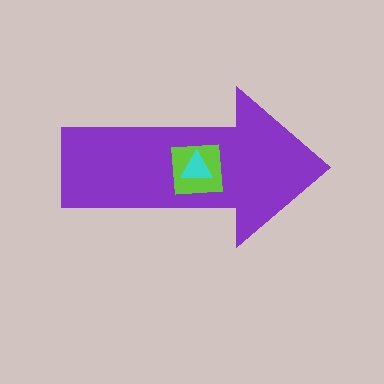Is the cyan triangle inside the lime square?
Yes.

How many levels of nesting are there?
3.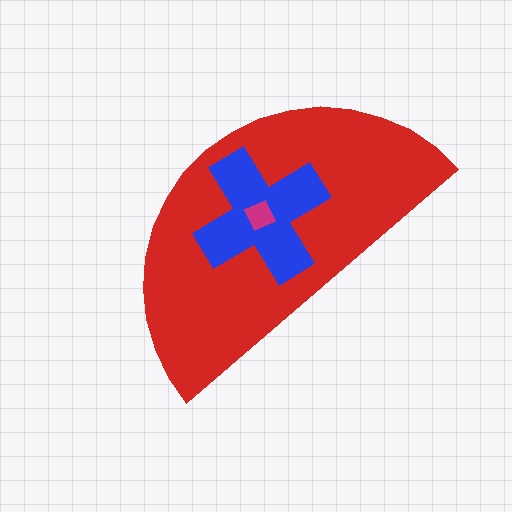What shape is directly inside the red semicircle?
The blue cross.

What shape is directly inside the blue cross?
The magenta diamond.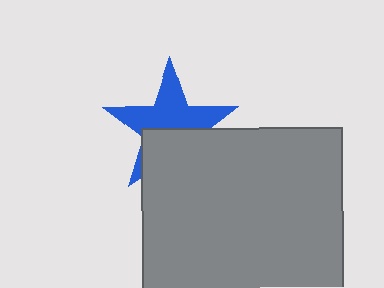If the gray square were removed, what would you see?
You would see the complete blue star.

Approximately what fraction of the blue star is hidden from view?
Roughly 43% of the blue star is hidden behind the gray square.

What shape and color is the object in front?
The object in front is a gray square.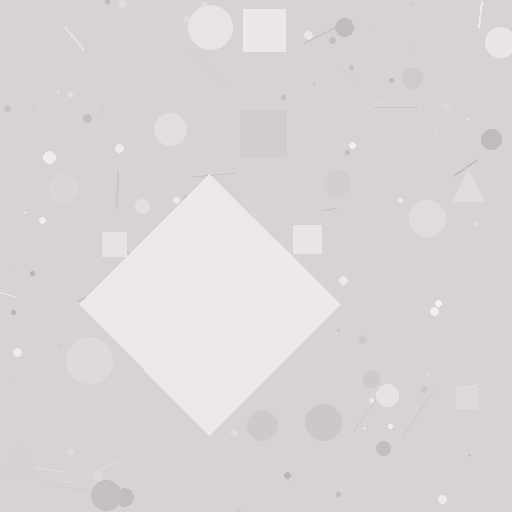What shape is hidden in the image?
A diamond is hidden in the image.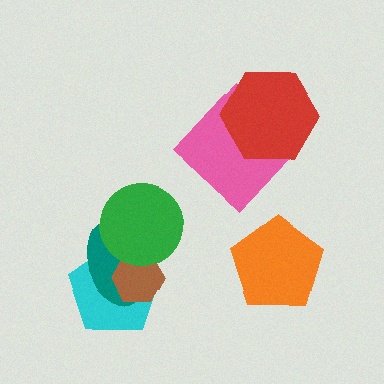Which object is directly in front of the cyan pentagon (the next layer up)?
The teal ellipse is directly in front of the cyan pentagon.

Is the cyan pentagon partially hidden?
Yes, it is partially covered by another shape.